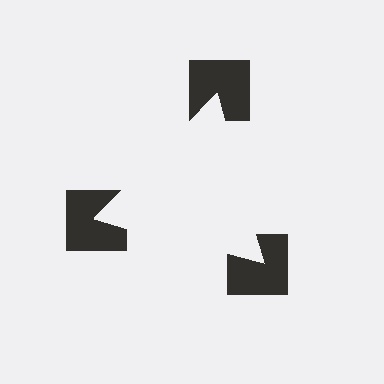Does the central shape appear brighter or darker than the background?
It typically appears slightly brighter than the background, even though no actual brightness change is drawn.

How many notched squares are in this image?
There are 3 — one at each vertex of the illusory triangle.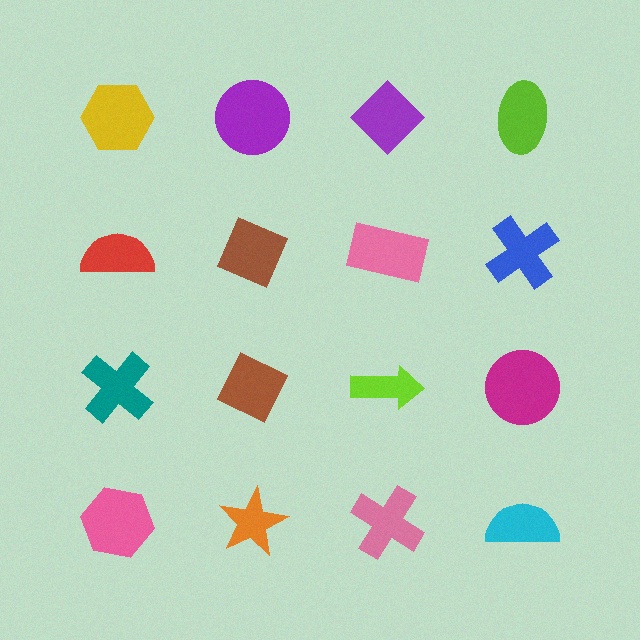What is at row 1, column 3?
A purple diamond.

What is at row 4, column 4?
A cyan semicircle.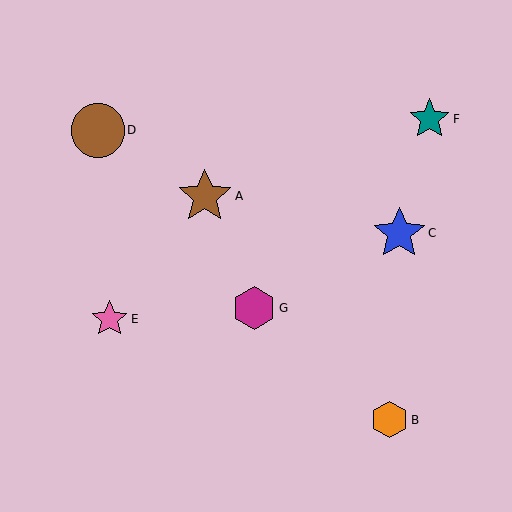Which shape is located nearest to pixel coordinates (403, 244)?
The blue star (labeled C) at (399, 233) is nearest to that location.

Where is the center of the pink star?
The center of the pink star is at (109, 319).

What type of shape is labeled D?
Shape D is a brown circle.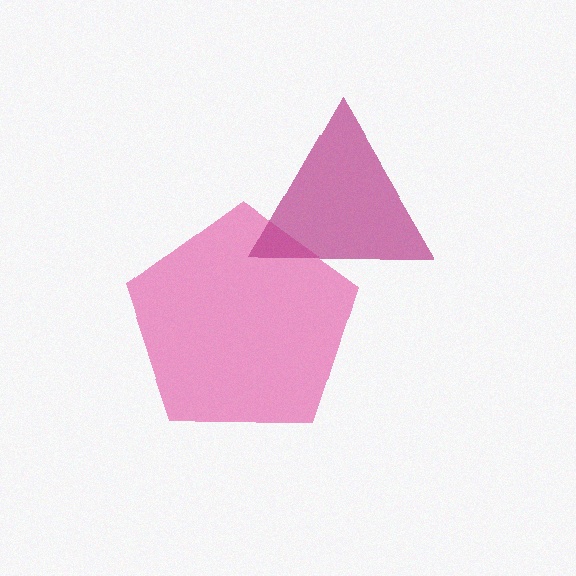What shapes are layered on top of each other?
The layered shapes are: a pink pentagon, a magenta triangle.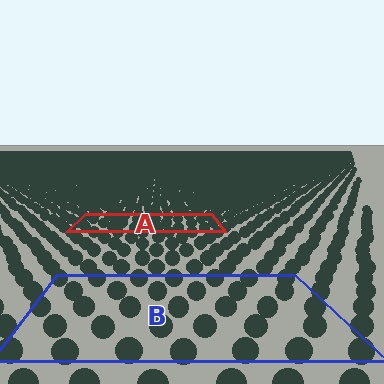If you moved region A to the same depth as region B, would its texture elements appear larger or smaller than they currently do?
They would appear larger. At a closer depth, the same texture elements are projected at a bigger on-screen size.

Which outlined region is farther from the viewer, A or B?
Region A is farther from the viewer — the texture elements inside it appear smaller and more densely packed.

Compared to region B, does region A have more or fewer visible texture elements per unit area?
Region A has more texture elements per unit area — they are packed more densely because it is farther away.